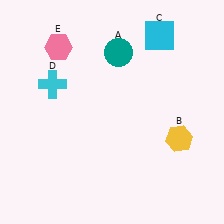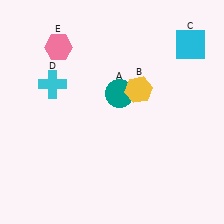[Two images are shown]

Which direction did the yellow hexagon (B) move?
The yellow hexagon (B) moved up.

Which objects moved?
The objects that moved are: the teal circle (A), the yellow hexagon (B), the cyan square (C).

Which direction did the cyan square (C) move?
The cyan square (C) moved right.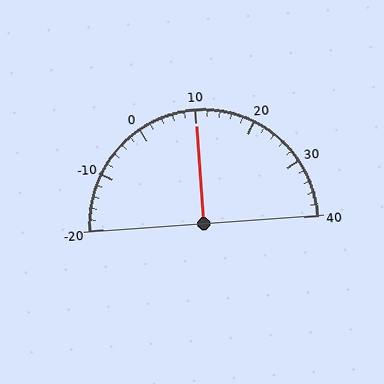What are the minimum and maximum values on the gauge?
The gauge ranges from -20 to 40.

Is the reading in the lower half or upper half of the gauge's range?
The reading is in the upper half of the range (-20 to 40).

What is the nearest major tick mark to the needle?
The nearest major tick mark is 10.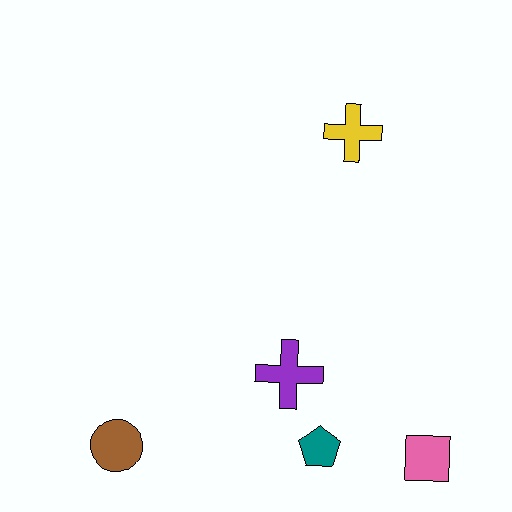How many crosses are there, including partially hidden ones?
There are 2 crosses.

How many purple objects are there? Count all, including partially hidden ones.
There is 1 purple object.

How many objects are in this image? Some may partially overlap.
There are 5 objects.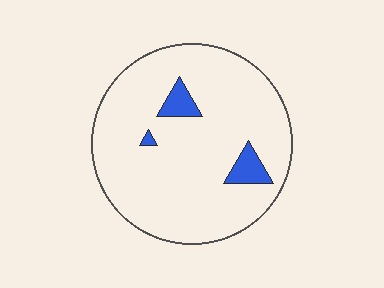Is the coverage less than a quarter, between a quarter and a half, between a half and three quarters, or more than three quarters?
Less than a quarter.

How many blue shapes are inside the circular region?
3.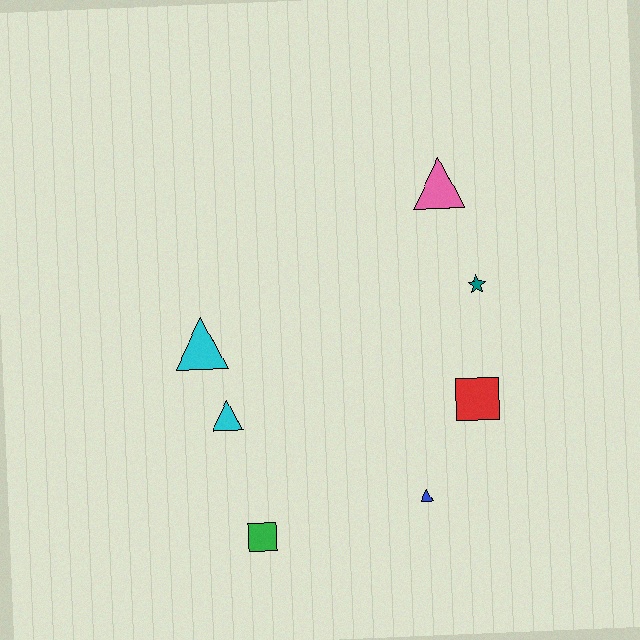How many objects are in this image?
There are 7 objects.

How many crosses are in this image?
There are no crosses.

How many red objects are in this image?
There is 1 red object.